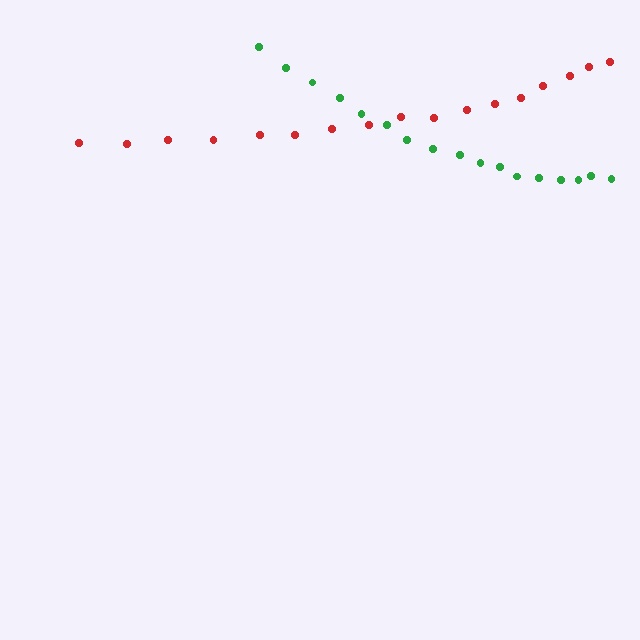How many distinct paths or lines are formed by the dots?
There are 2 distinct paths.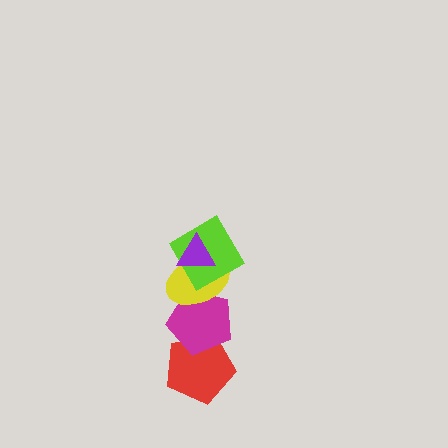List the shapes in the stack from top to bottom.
From top to bottom: the purple triangle, the lime diamond, the yellow ellipse, the magenta pentagon, the red pentagon.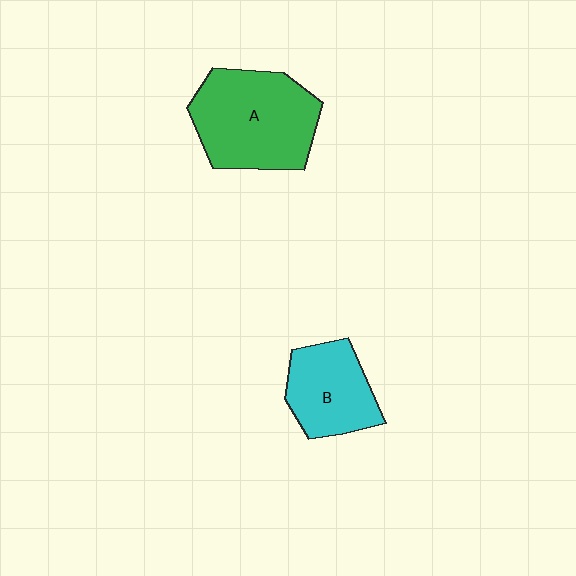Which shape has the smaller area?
Shape B (cyan).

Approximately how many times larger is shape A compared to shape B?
Approximately 1.5 times.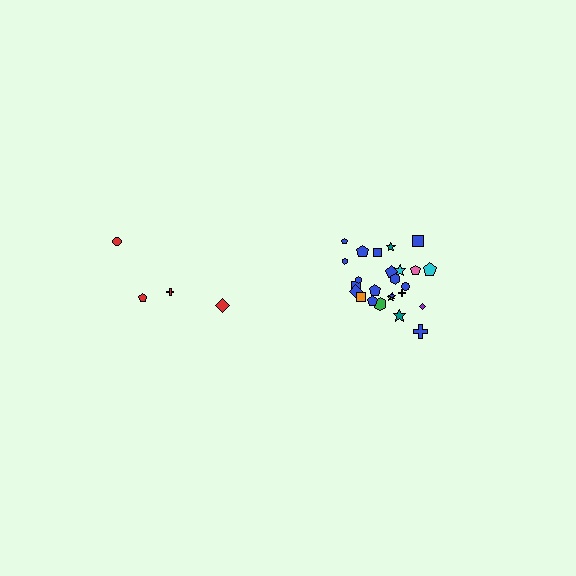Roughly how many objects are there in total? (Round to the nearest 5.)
Roughly 30 objects in total.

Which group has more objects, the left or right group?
The right group.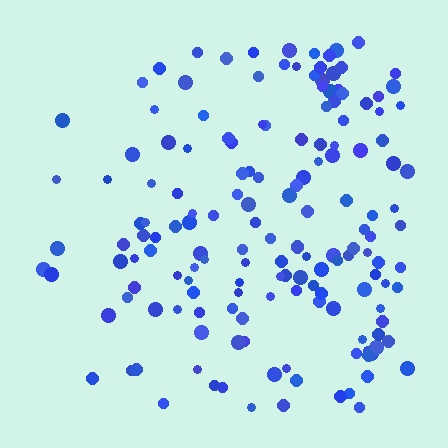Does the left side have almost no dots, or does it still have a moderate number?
Still a moderate number, just noticeably fewer than the right.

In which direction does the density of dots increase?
From left to right, with the right side densest.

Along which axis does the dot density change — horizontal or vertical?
Horizontal.